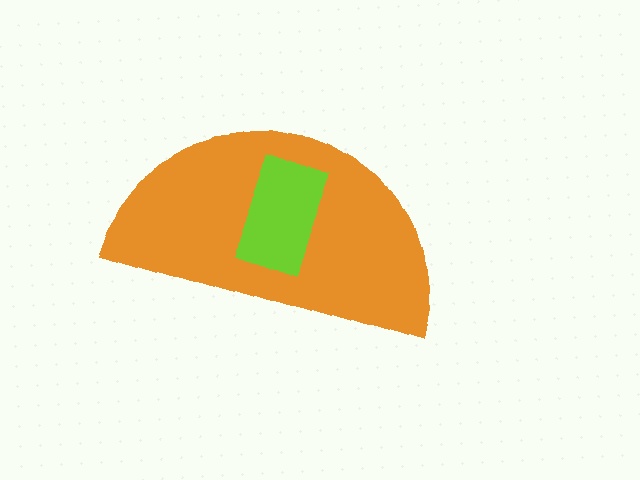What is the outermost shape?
The orange semicircle.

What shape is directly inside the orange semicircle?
The lime rectangle.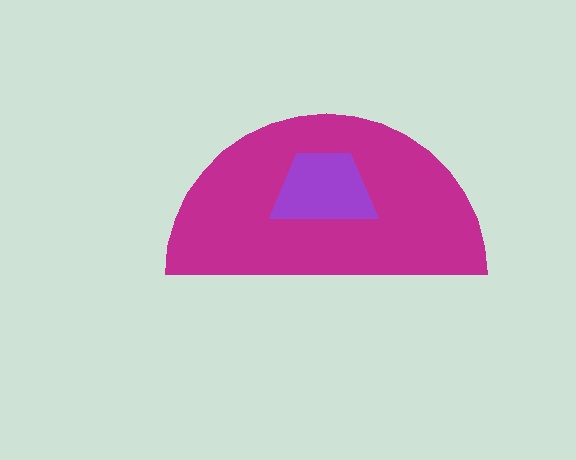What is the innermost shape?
The purple trapezoid.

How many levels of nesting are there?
2.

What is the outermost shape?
The magenta semicircle.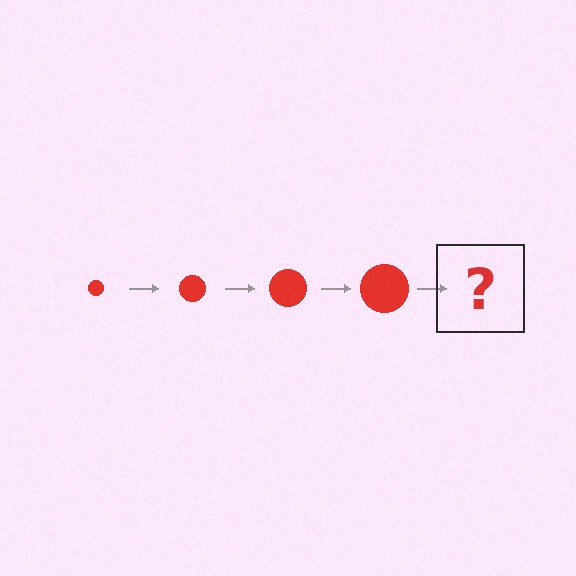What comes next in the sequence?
The next element should be a red circle, larger than the previous one.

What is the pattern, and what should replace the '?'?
The pattern is that the circle gets progressively larger each step. The '?' should be a red circle, larger than the previous one.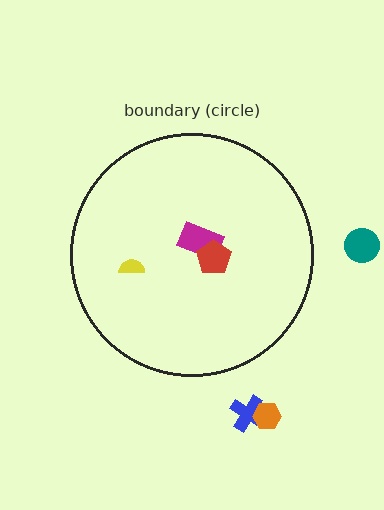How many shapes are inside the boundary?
3 inside, 3 outside.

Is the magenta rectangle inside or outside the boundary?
Inside.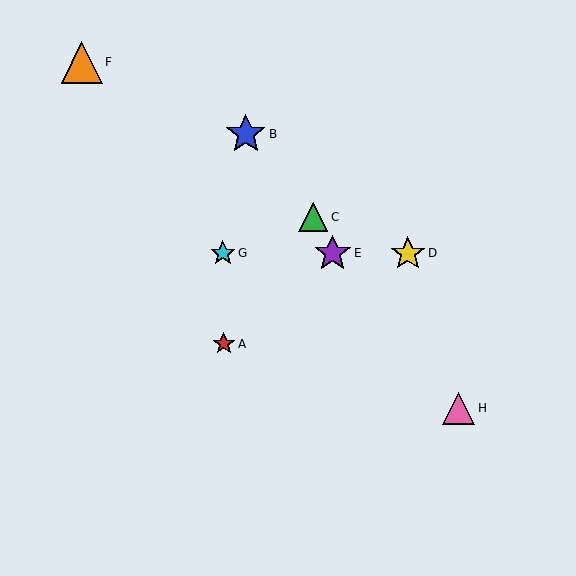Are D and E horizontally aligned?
Yes, both are at y≈253.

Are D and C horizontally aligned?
No, D is at y≈253 and C is at y≈217.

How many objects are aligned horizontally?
3 objects (D, E, G) are aligned horizontally.